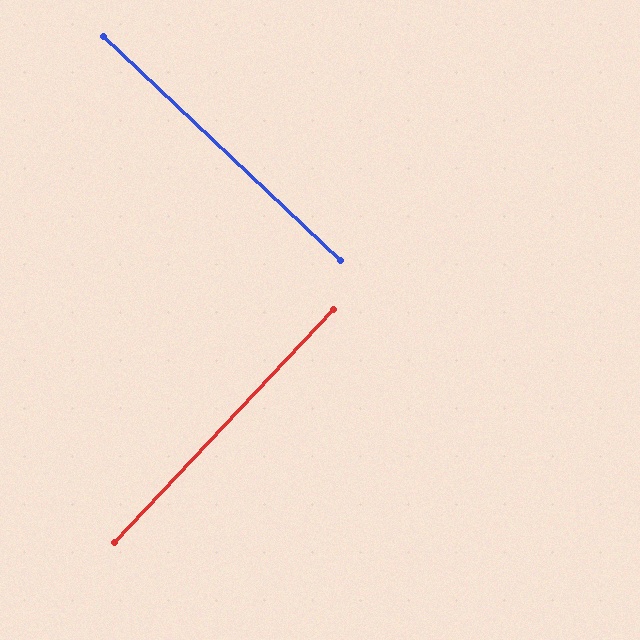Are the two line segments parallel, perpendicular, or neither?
Perpendicular — they meet at approximately 90°.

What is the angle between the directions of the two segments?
Approximately 90 degrees.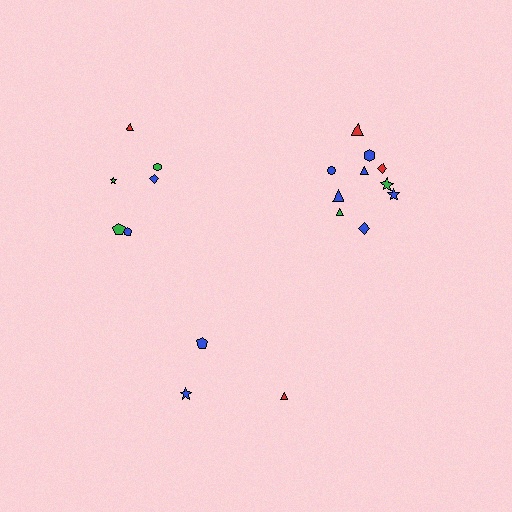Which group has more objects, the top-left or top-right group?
The top-right group.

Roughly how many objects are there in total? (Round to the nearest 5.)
Roughly 20 objects in total.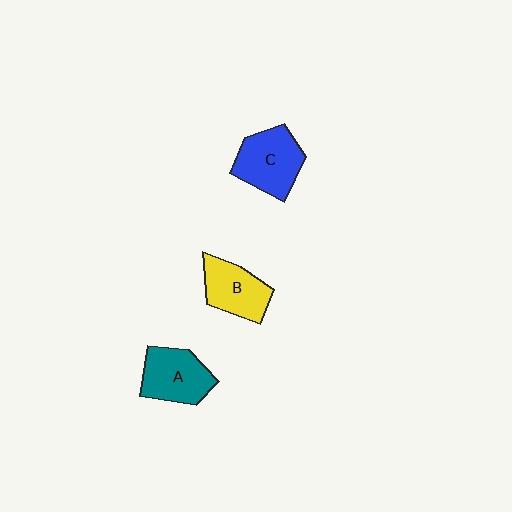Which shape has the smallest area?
Shape B (yellow).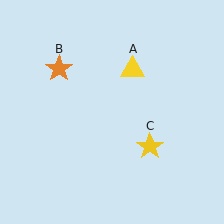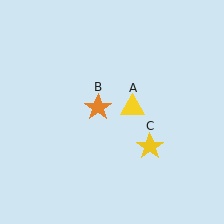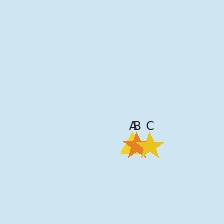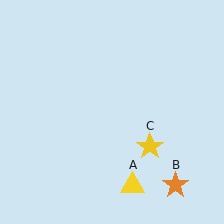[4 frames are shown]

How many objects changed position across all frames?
2 objects changed position: yellow triangle (object A), orange star (object B).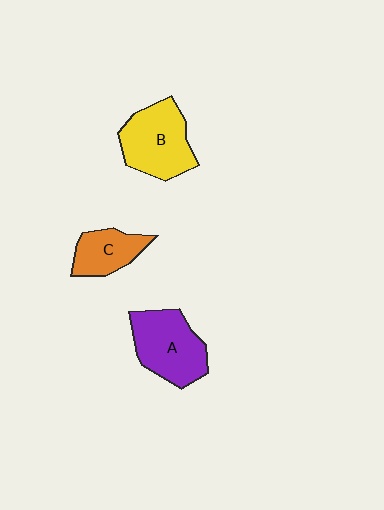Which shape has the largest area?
Shape B (yellow).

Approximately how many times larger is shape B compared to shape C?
Approximately 1.6 times.